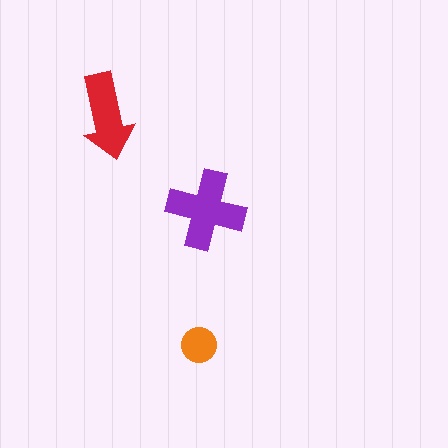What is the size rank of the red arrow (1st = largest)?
2nd.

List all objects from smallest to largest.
The orange circle, the red arrow, the purple cross.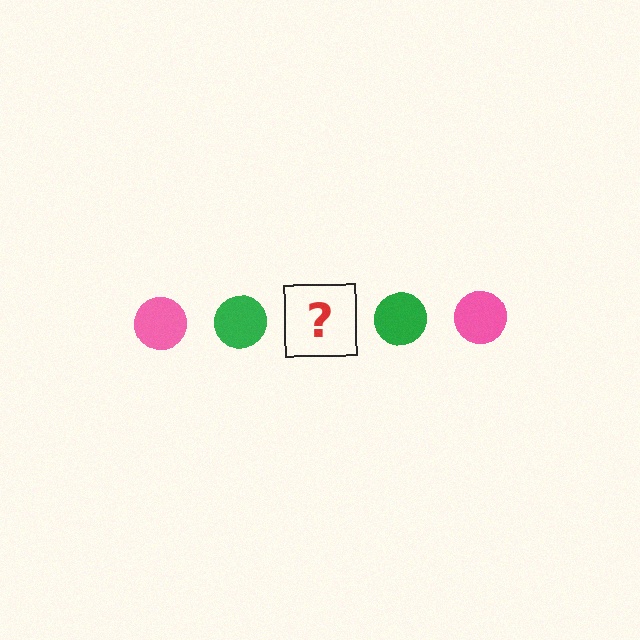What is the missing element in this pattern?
The missing element is a pink circle.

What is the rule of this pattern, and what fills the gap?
The rule is that the pattern cycles through pink, green circles. The gap should be filled with a pink circle.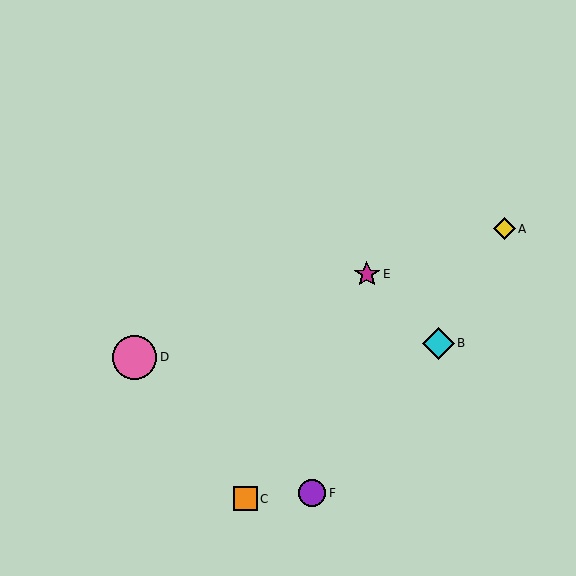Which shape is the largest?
The pink circle (labeled D) is the largest.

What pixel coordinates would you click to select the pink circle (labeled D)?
Click at (135, 357) to select the pink circle D.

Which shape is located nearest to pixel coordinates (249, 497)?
The orange square (labeled C) at (246, 499) is nearest to that location.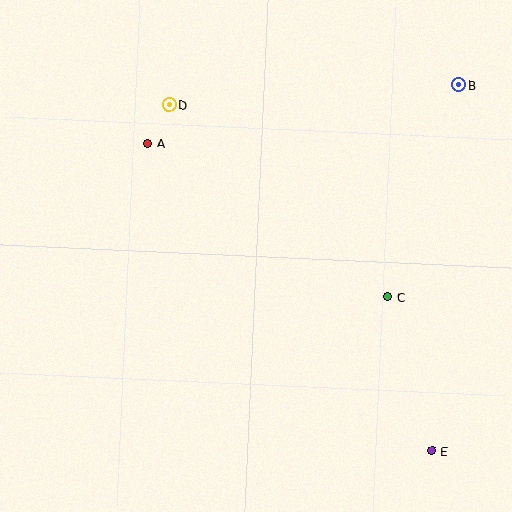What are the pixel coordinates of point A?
Point A is at (148, 143).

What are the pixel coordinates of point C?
Point C is at (388, 297).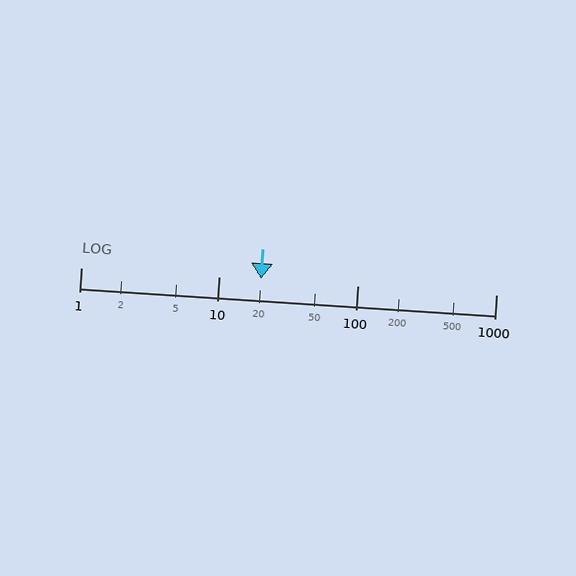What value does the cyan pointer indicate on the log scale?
The pointer indicates approximately 20.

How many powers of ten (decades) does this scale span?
The scale spans 3 decades, from 1 to 1000.